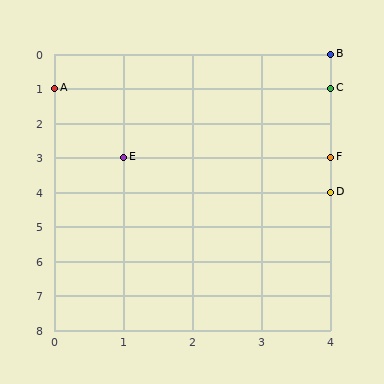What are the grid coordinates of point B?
Point B is at grid coordinates (4, 0).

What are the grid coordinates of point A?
Point A is at grid coordinates (0, 1).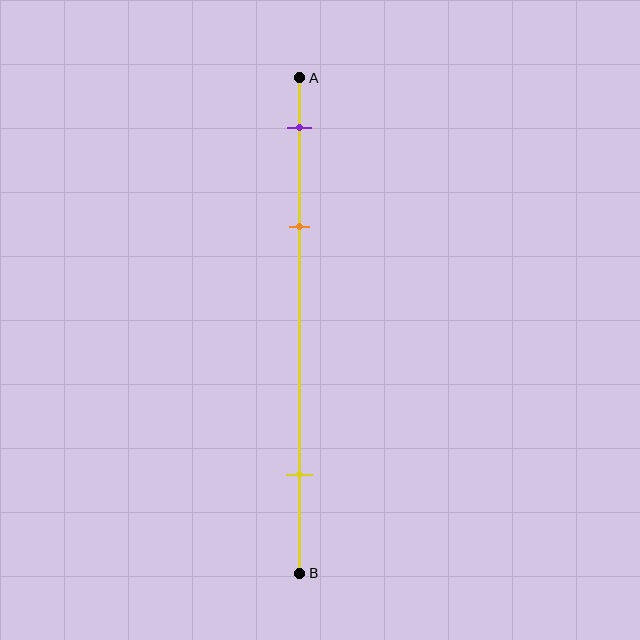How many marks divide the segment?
There are 3 marks dividing the segment.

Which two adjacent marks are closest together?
The purple and orange marks are the closest adjacent pair.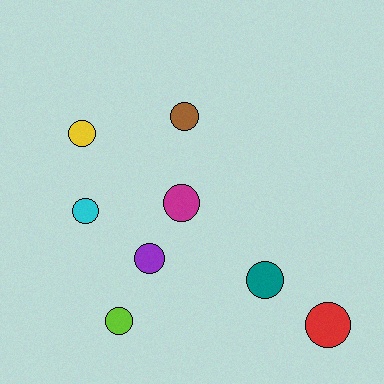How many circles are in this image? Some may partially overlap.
There are 8 circles.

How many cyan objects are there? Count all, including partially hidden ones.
There is 1 cyan object.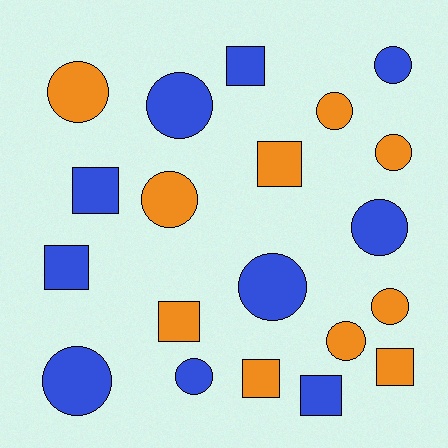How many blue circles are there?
There are 6 blue circles.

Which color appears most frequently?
Orange, with 10 objects.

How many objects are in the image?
There are 20 objects.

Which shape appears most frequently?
Circle, with 12 objects.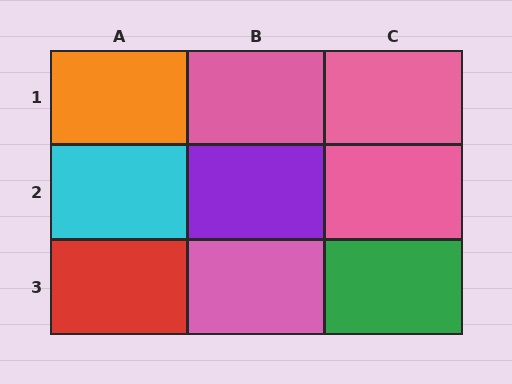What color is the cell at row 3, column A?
Red.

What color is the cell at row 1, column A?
Orange.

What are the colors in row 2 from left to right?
Cyan, purple, pink.